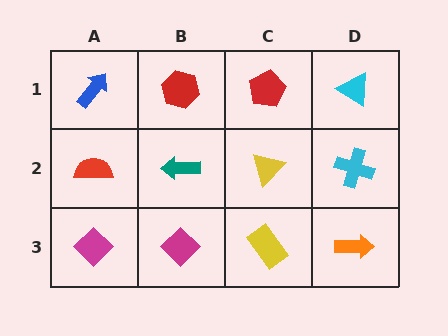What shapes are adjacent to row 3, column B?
A teal arrow (row 2, column B), a magenta diamond (row 3, column A), a yellow rectangle (row 3, column C).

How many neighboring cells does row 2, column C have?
4.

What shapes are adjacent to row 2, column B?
A red hexagon (row 1, column B), a magenta diamond (row 3, column B), a red semicircle (row 2, column A), a yellow triangle (row 2, column C).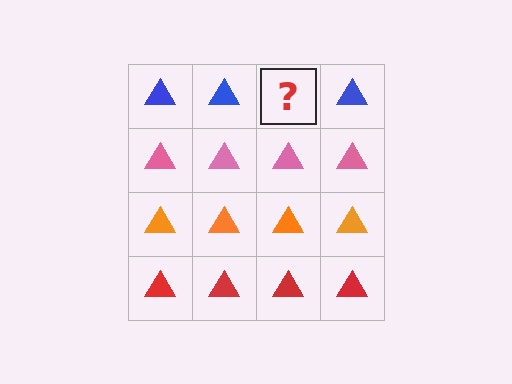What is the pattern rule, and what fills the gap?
The rule is that each row has a consistent color. The gap should be filled with a blue triangle.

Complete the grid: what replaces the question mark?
The question mark should be replaced with a blue triangle.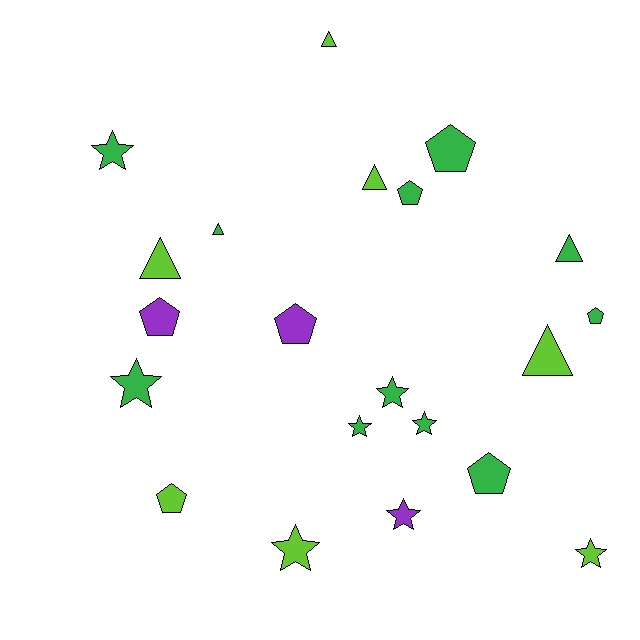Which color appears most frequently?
Green, with 11 objects.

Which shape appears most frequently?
Star, with 8 objects.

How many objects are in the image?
There are 21 objects.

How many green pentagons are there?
There are 4 green pentagons.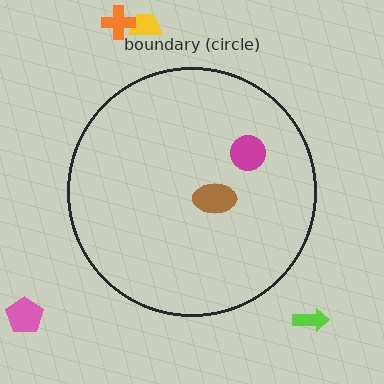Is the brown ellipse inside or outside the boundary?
Inside.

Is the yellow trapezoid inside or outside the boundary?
Outside.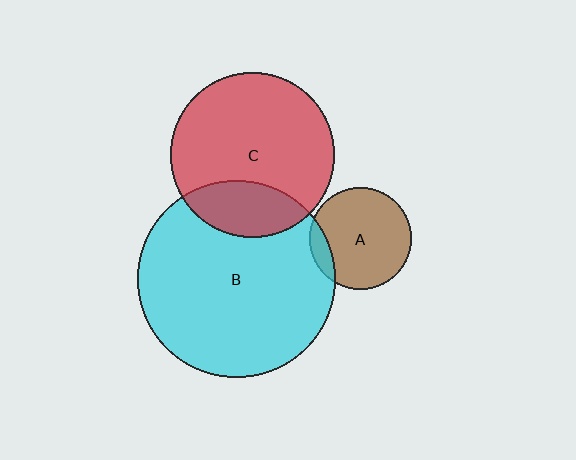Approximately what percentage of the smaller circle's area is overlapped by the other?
Approximately 25%.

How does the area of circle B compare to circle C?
Approximately 1.4 times.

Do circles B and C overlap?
Yes.